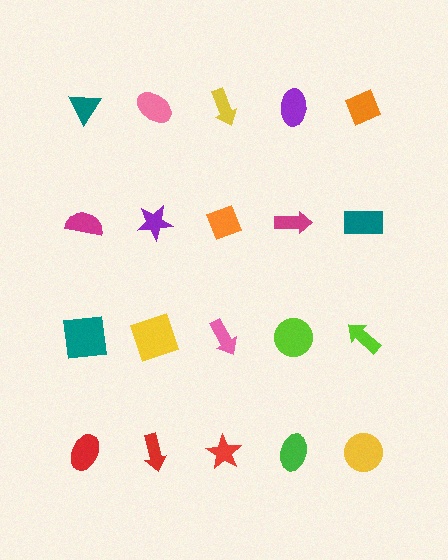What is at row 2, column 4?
A magenta arrow.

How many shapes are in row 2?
5 shapes.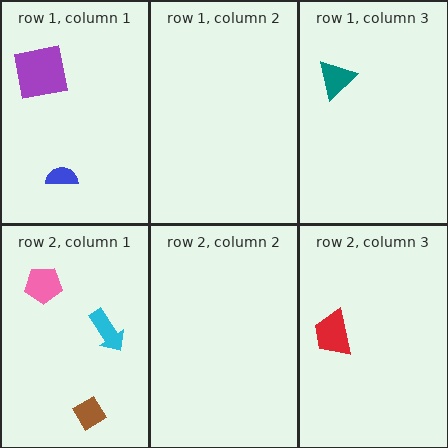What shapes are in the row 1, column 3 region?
The teal triangle.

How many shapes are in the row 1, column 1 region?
2.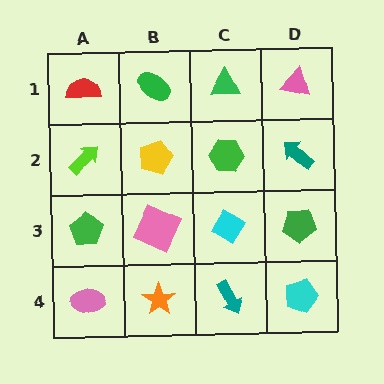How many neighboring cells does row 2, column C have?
4.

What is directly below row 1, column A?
A lime arrow.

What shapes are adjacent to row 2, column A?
A red semicircle (row 1, column A), a green pentagon (row 3, column A), a yellow pentagon (row 2, column B).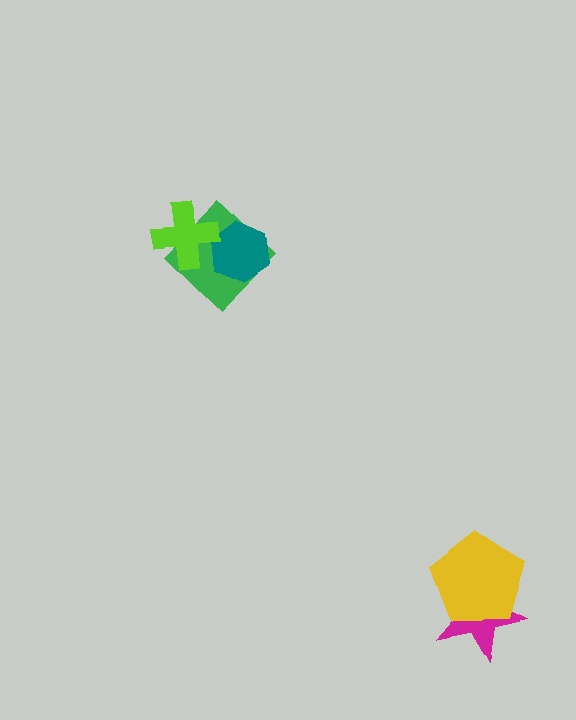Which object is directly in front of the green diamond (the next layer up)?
The teal hexagon is directly in front of the green diamond.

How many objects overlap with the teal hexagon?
2 objects overlap with the teal hexagon.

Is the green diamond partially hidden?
Yes, it is partially covered by another shape.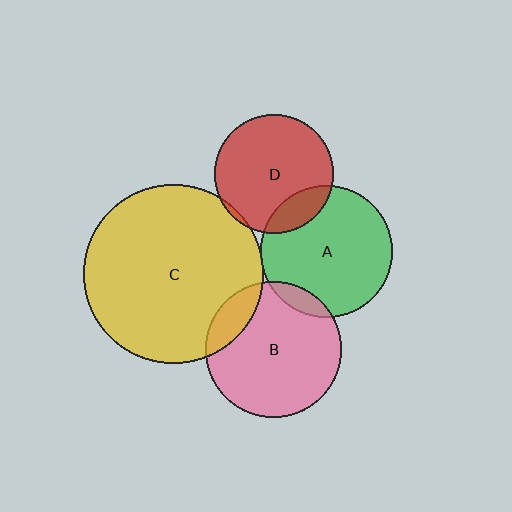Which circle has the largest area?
Circle C (yellow).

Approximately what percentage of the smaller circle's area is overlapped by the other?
Approximately 10%.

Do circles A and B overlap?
Yes.